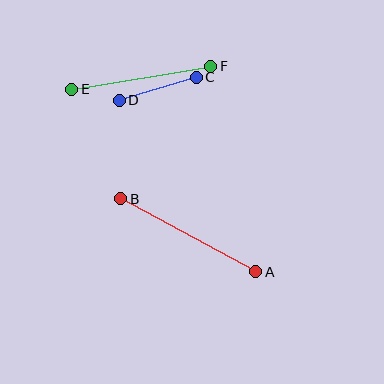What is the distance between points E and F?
The distance is approximately 141 pixels.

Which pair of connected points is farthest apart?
Points A and B are farthest apart.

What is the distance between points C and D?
The distance is approximately 80 pixels.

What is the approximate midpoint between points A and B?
The midpoint is at approximately (188, 235) pixels.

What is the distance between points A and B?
The distance is approximately 154 pixels.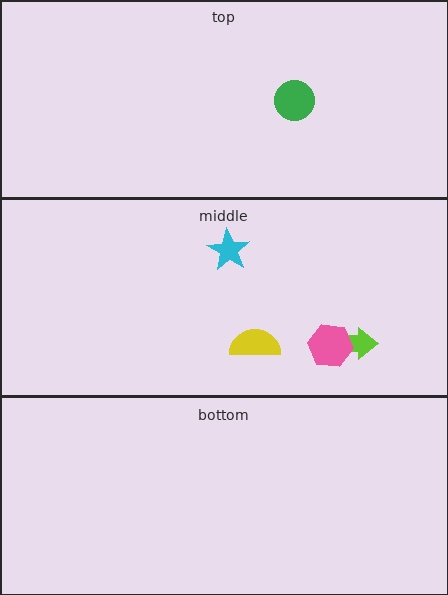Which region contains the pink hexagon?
The middle region.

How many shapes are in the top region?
1.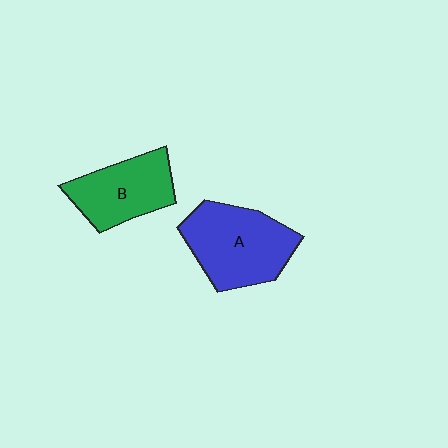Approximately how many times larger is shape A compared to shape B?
Approximately 1.3 times.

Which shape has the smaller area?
Shape B (green).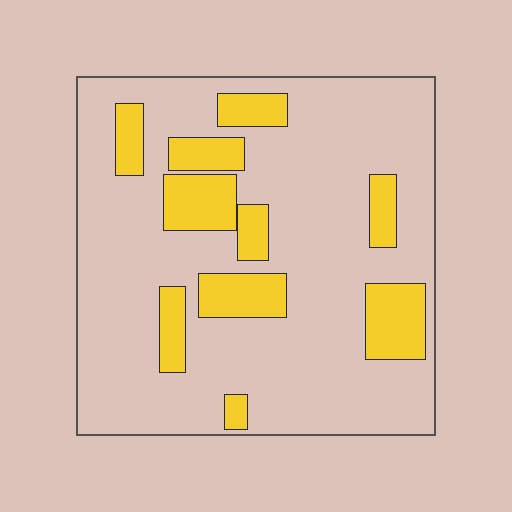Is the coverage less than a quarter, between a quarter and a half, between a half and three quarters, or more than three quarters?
Less than a quarter.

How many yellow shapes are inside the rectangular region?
10.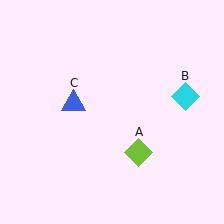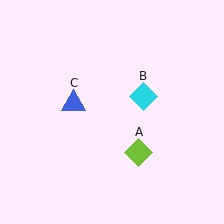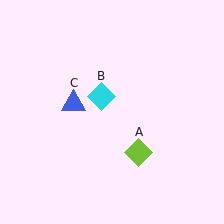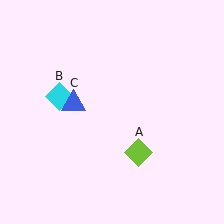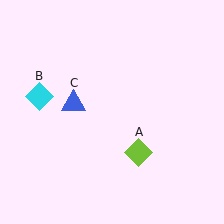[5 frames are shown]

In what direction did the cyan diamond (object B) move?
The cyan diamond (object B) moved left.